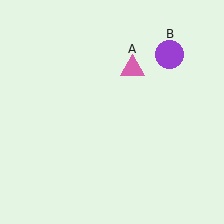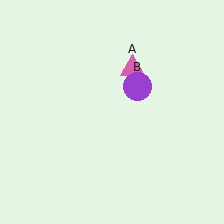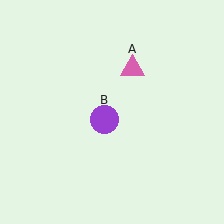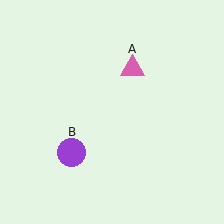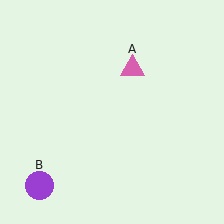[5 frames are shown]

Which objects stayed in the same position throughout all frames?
Pink triangle (object A) remained stationary.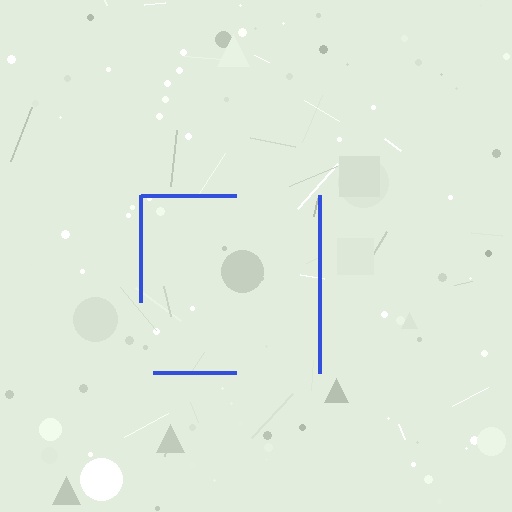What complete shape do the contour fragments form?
The contour fragments form a square.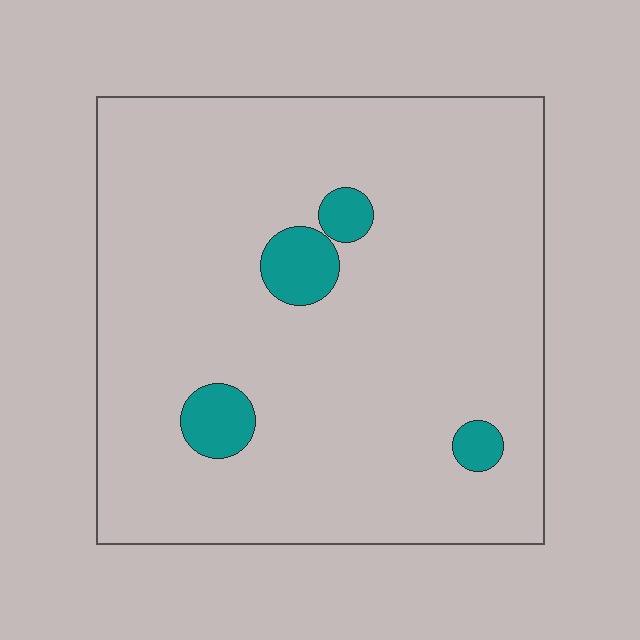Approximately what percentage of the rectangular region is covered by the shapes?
Approximately 5%.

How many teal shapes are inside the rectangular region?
4.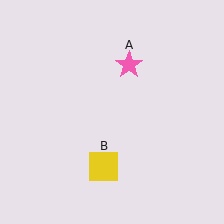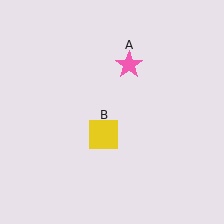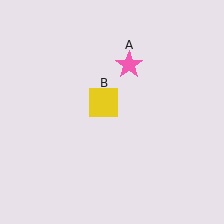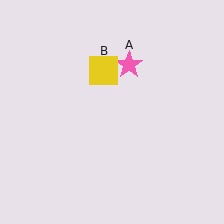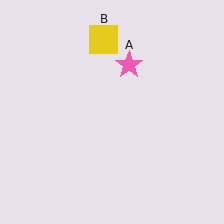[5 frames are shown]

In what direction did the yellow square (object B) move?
The yellow square (object B) moved up.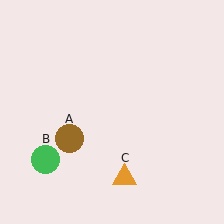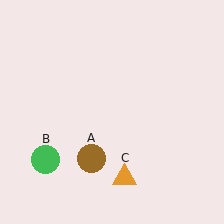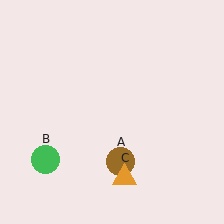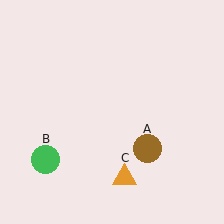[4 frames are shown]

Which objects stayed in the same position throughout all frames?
Green circle (object B) and orange triangle (object C) remained stationary.